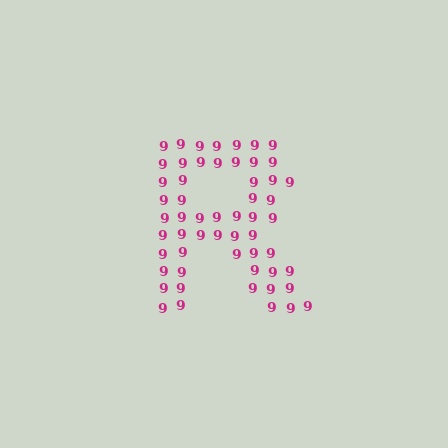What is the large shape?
The large shape is the letter R.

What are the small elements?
The small elements are digit 9's.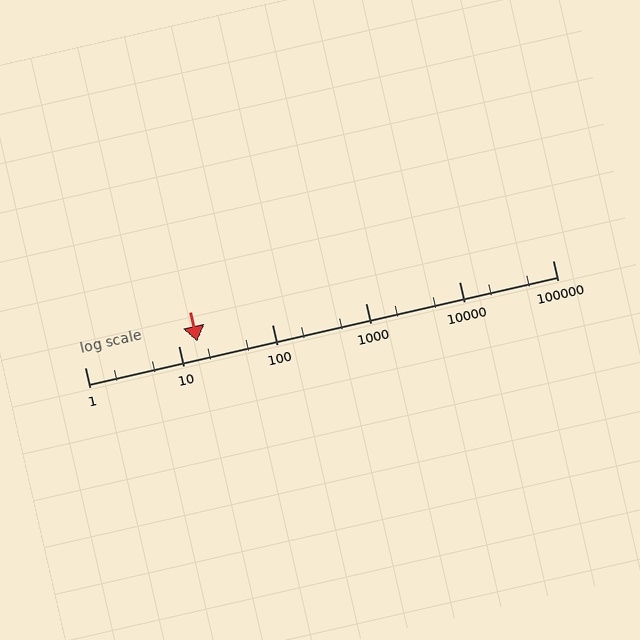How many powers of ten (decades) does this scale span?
The scale spans 5 decades, from 1 to 100000.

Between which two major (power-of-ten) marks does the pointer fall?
The pointer is between 10 and 100.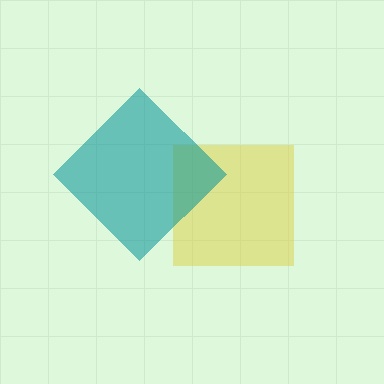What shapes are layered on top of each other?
The layered shapes are: a yellow square, a teal diamond.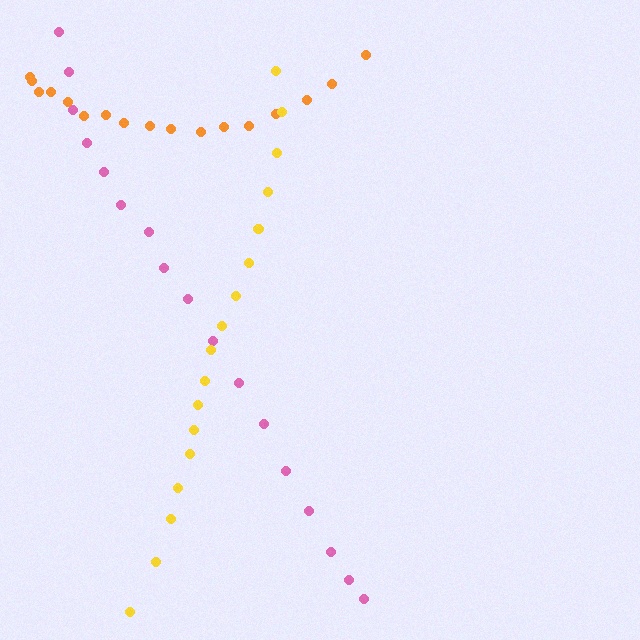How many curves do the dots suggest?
There are 3 distinct paths.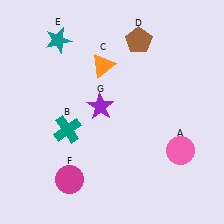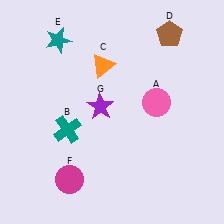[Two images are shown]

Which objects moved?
The objects that moved are: the pink circle (A), the brown pentagon (D).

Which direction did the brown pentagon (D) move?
The brown pentagon (D) moved right.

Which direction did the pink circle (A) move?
The pink circle (A) moved up.